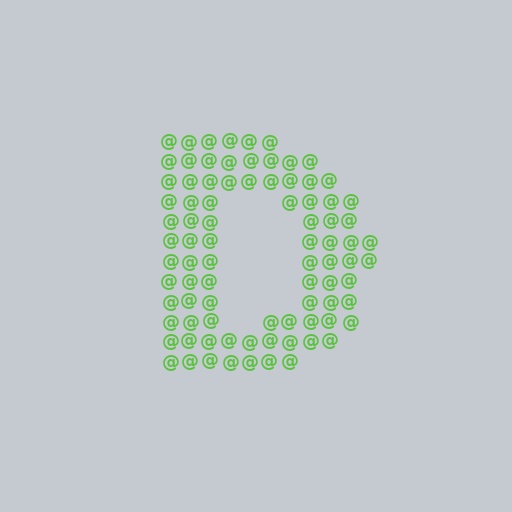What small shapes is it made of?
It is made of small at signs.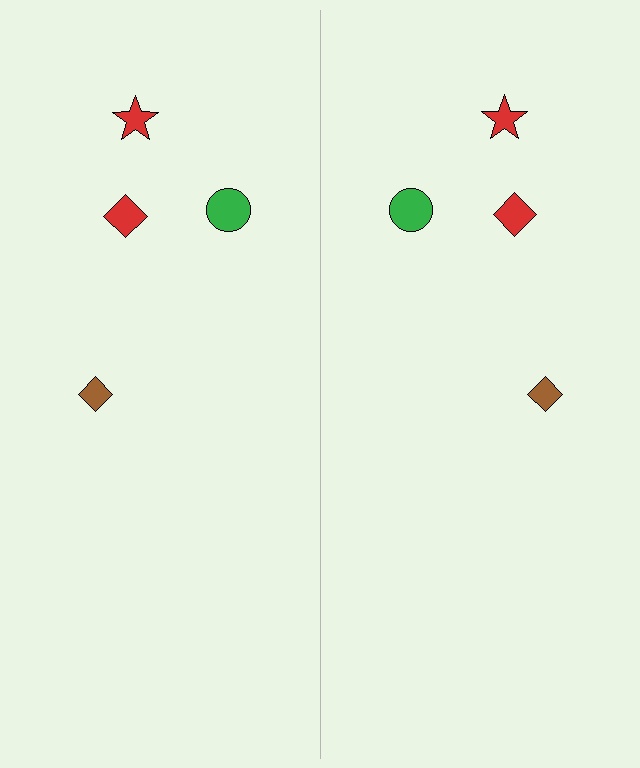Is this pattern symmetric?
Yes, this pattern has bilateral (reflection) symmetry.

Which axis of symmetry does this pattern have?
The pattern has a vertical axis of symmetry running through the center of the image.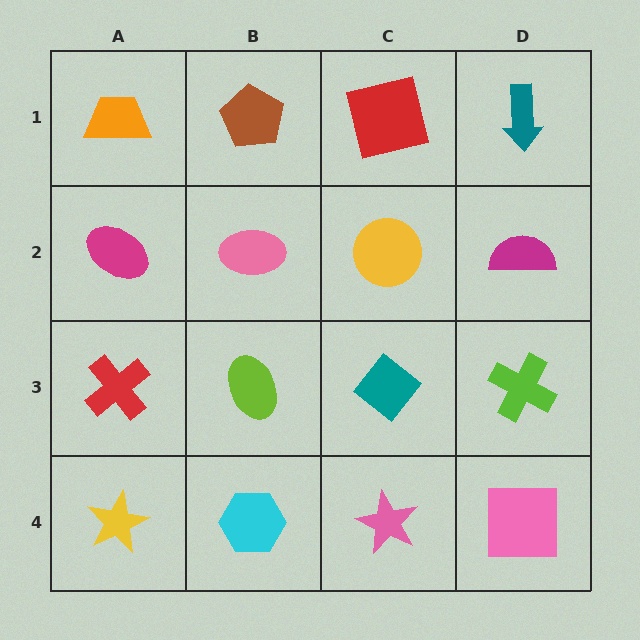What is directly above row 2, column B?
A brown pentagon.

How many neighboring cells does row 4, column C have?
3.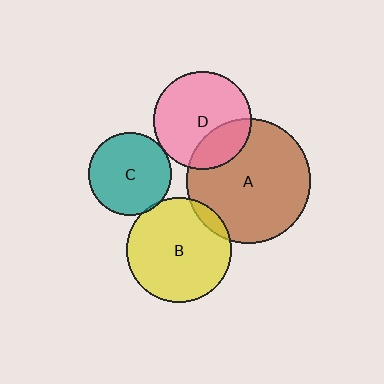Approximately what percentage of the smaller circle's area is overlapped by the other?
Approximately 5%.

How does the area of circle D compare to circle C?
Approximately 1.4 times.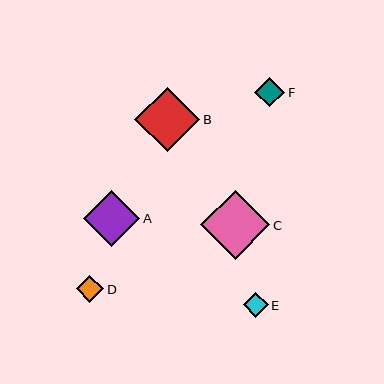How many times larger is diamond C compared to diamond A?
Diamond C is approximately 1.2 times the size of diamond A.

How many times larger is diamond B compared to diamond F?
Diamond B is approximately 2.2 times the size of diamond F.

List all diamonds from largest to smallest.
From largest to smallest: C, B, A, F, D, E.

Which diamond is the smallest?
Diamond E is the smallest with a size of approximately 25 pixels.